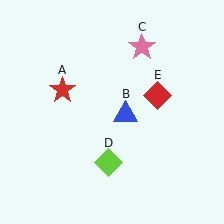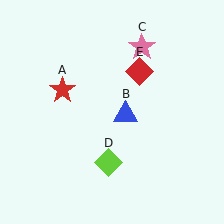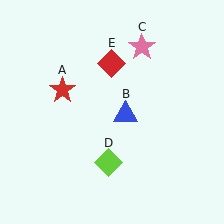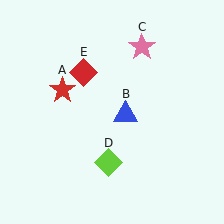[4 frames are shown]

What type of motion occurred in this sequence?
The red diamond (object E) rotated counterclockwise around the center of the scene.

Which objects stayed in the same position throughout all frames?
Red star (object A) and blue triangle (object B) and pink star (object C) and lime diamond (object D) remained stationary.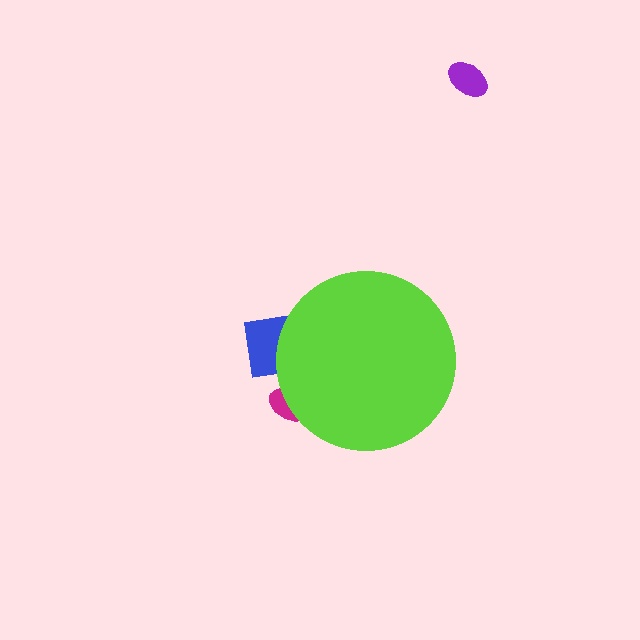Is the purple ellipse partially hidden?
No, the purple ellipse is fully visible.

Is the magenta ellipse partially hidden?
Yes, the magenta ellipse is partially hidden behind the lime circle.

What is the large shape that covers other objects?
A lime circle.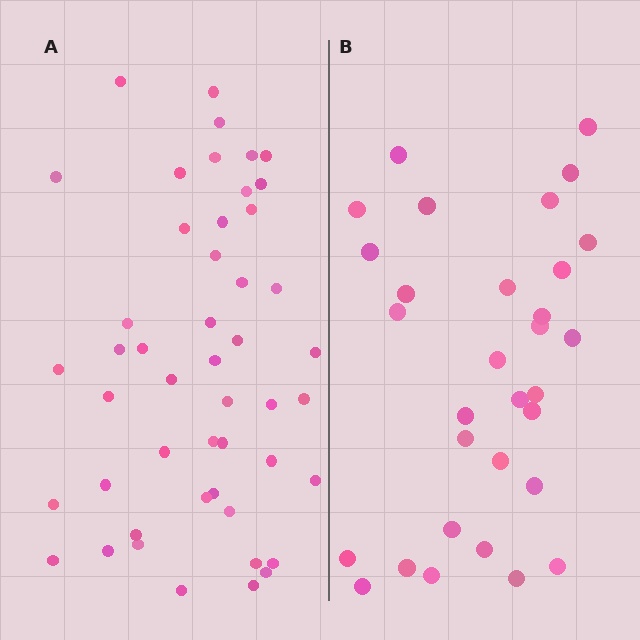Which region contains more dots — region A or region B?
Region A (the left region) has more dots.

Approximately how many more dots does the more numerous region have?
Region A has approximately 15 more dots than region B.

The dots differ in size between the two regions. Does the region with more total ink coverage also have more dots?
No. Region B has more total ink coverage because its dots are larger, but region A actually contains more individual dots. Total area can be misleading — the number of items is what matters here.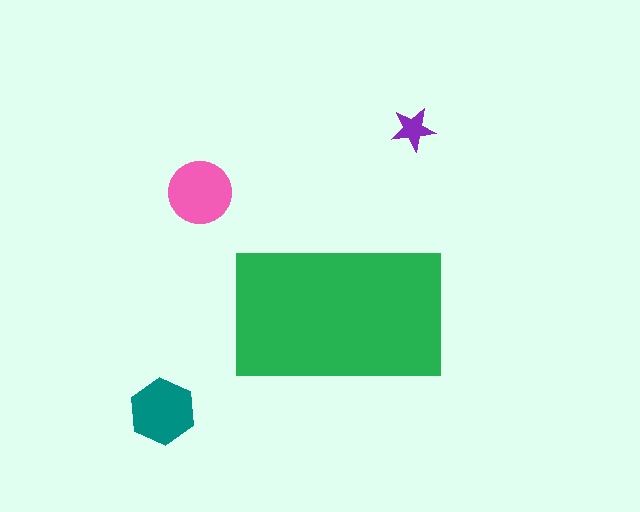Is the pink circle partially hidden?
No, the pink circle is fully visible.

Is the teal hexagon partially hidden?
No, the teal hexagon is fully visible.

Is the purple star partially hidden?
No, the purple star is fully visible.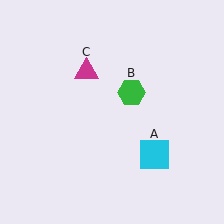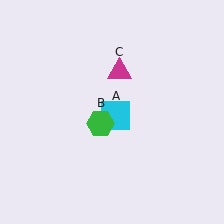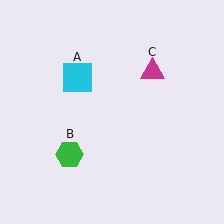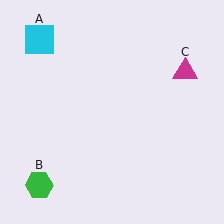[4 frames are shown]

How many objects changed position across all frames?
3 objects changed position: cyan square (object A), green hexagon (object B), magenta triangle (object C).